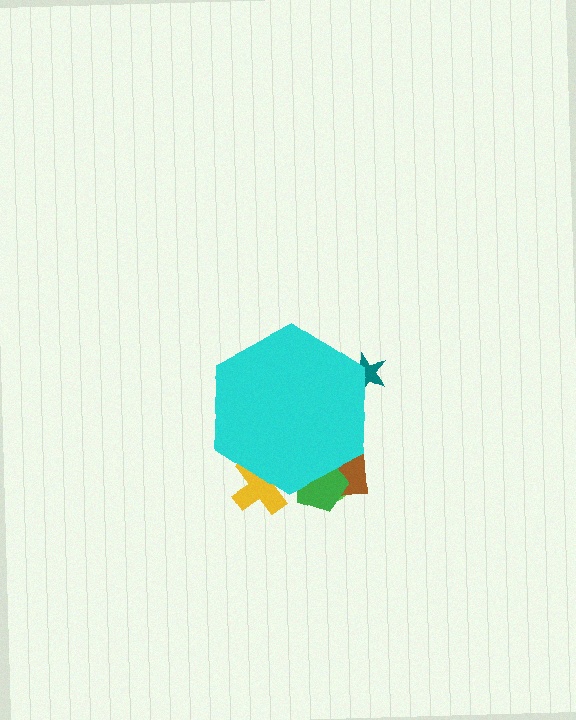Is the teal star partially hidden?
Yes, the teal star is partially hidden behind the cyan hexagon.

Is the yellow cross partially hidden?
Yes, the yellow cross is partially hidden behind the cyan hexagon.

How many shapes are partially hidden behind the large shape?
5 shapes are partially hidden.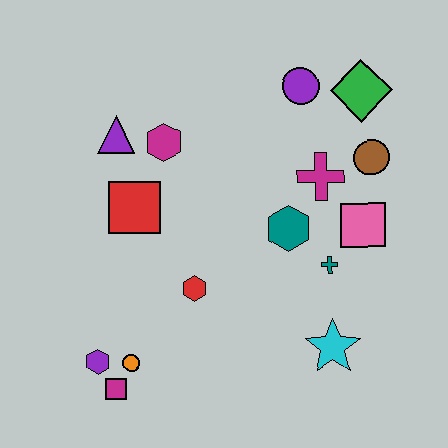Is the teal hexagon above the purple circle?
No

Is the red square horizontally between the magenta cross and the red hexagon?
No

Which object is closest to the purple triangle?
The magenta hexagon is closest to the purple triangle.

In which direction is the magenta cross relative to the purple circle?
The magenta cross is below the purple circle.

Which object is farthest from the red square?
The green diamond is farthest from the red square.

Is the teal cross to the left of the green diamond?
Yes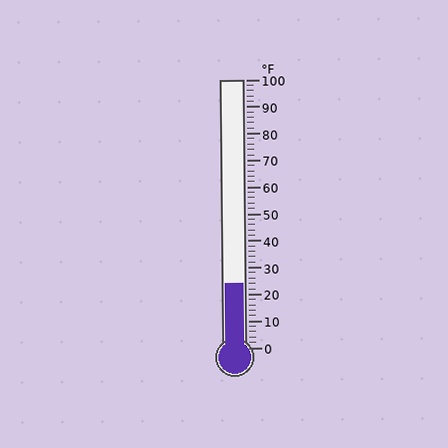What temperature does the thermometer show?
The thermometer shows approximately 24°F.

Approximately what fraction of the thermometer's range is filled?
The thermometer is filled to approximately 25% of its range.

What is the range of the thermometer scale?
The thermometer scale ranges from 0°F to 100°F.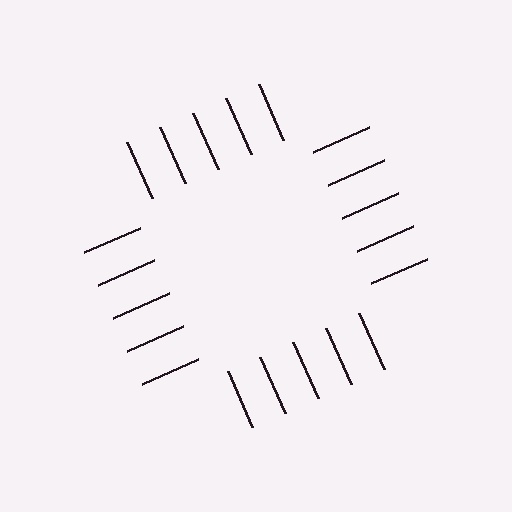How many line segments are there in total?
20 — 5 along each of the 4 edges.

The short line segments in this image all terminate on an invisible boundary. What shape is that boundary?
An illusory square — the line segments terminate on its edges but no continuous stroke is drawn.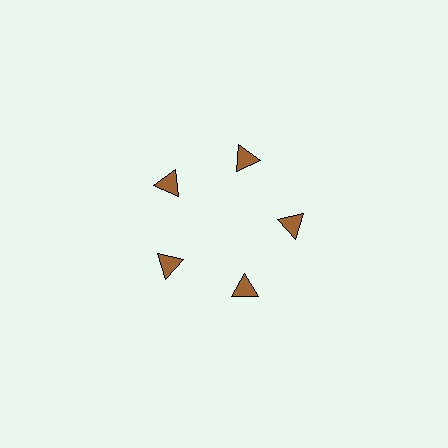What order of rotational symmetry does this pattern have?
This pattern has 5-fold rotational symmetry.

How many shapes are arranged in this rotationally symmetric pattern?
There are 5 shapes, arranged in 5 groups of 1.